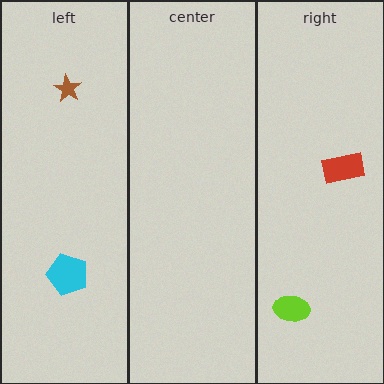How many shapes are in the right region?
2.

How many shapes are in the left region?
2.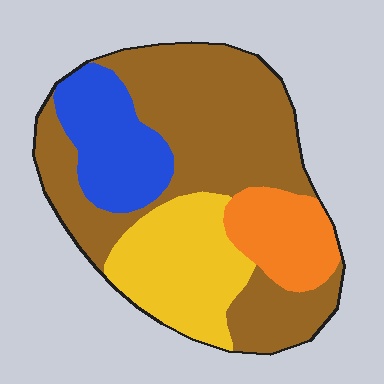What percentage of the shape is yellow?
Yellow takes up between a sixth and a third of the shape.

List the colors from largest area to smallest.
From largest to smallest: brown, yellow, blue, orange.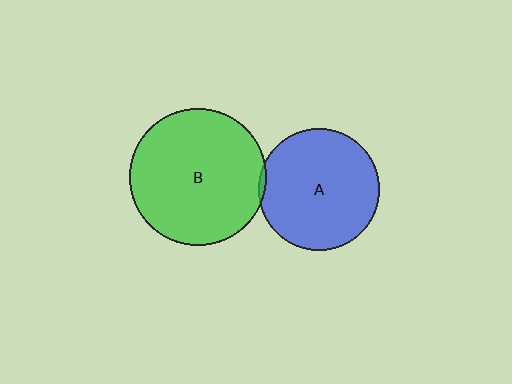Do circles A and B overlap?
Yes.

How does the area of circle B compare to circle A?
Approximately 1.3 times.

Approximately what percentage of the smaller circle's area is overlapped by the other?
Approximately 5%.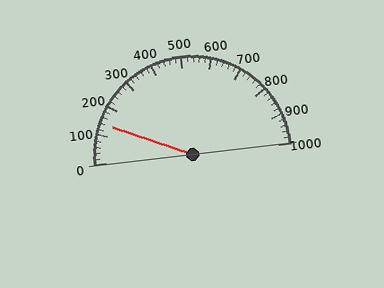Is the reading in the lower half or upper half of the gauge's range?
The reading is in the lower half of the range (0 to 1000).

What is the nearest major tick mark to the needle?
The nearest major tick mark is 100.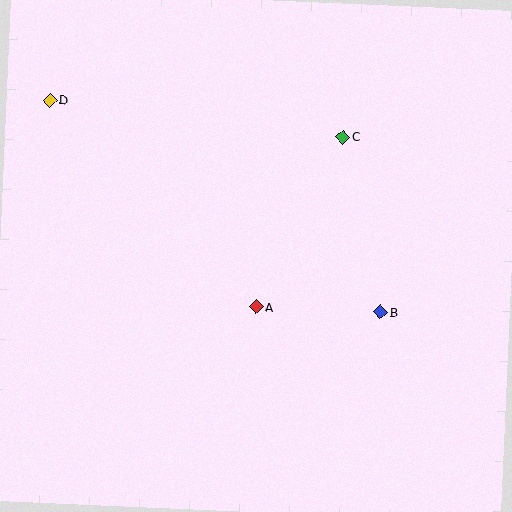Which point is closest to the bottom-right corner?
Point B is closest to the bottom-right corner.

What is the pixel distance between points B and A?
The distance between B and A is 124 pixels.